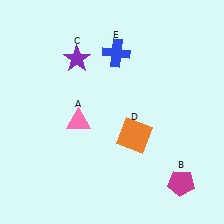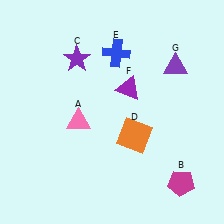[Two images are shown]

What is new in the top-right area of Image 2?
A purple triangle (F) was added in the top-right area of Image 2.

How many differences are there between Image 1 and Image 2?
There are 2 differences between the two images.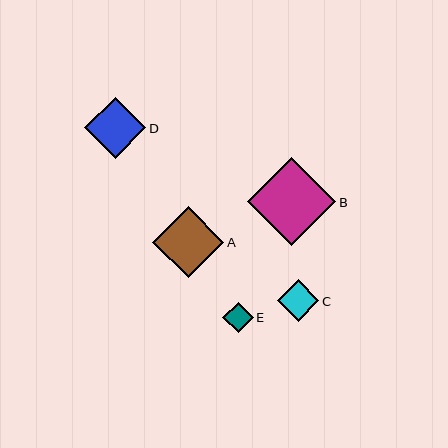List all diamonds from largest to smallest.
From largest to smallest: B, A, D, C, E.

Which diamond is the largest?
Diamond B is the largest with a size of approximately 88 pixels.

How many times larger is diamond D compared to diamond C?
Diamond D is approximately 1.5 times the size of diamond C.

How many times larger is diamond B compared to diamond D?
Diamond B is approximately 1.4 times the size of diamond D.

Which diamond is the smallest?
Diamond E is the smallest with a size of approximately 30 pixels.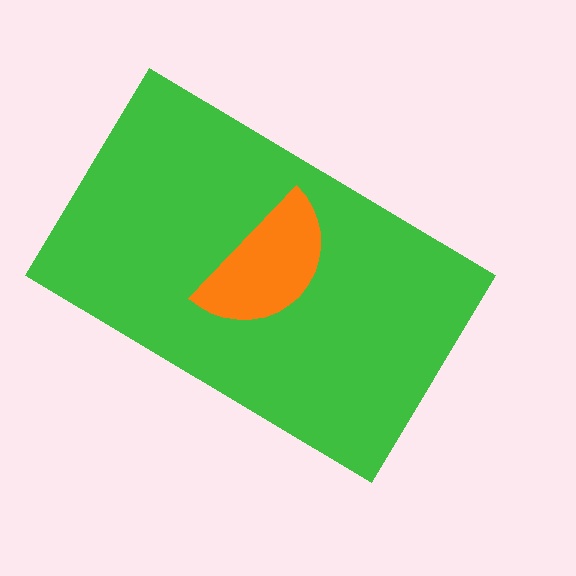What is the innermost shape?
The orange semicircle.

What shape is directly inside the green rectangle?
The orange semicircle.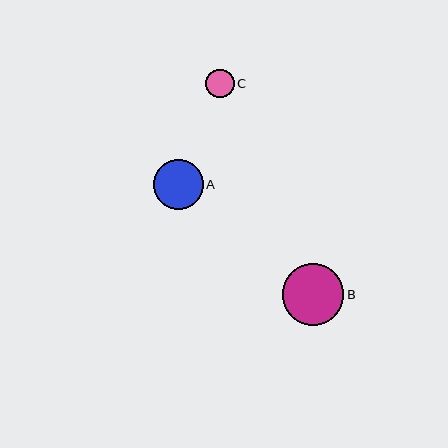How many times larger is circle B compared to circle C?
Circle B is approximately 2.2 times the size of circle C.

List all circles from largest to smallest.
From largest to smallest: B, A, C.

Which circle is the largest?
Circle B is the largest with a size of approximately 61 pixels.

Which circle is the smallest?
Circle C is the smallest with a size of approximately 28 pixels.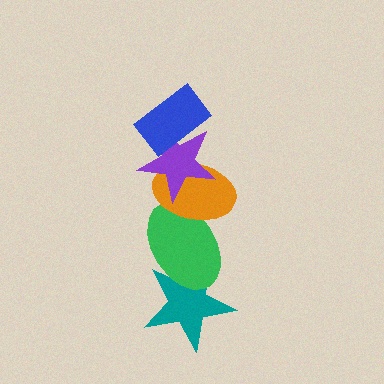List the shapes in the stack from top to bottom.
From top to bottom: the blue rectangle, the purple star, the orange ellipse, the green ellipse, the teal star.